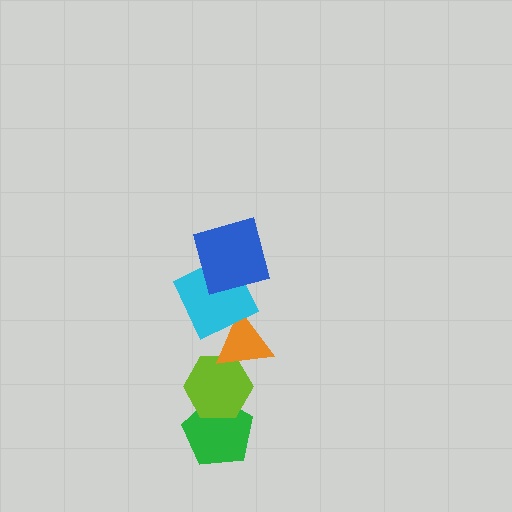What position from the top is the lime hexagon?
The lime hexagon is 4th from the top.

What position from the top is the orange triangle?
The orange triangle is 3rd from the top.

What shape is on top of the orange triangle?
The cyan square is on top of the orange triangle.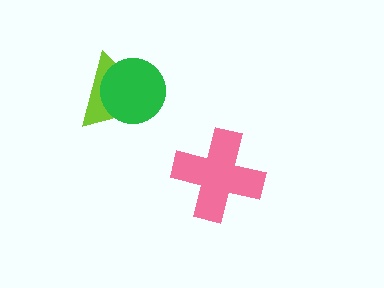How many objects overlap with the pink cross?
0 objects overlap with the pink cross.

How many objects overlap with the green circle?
1 object overlaps with the green circle.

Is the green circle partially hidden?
No, no other shape covers it.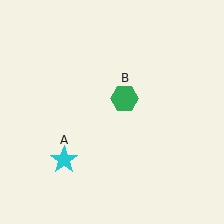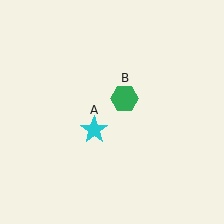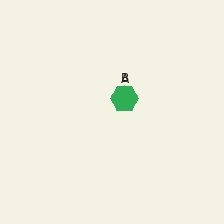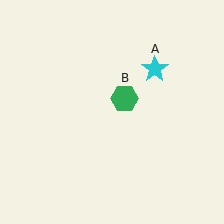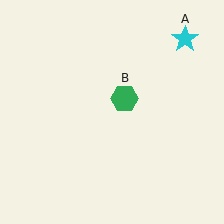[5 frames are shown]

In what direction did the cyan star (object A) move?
The cyan star (object A) moved up and to the right.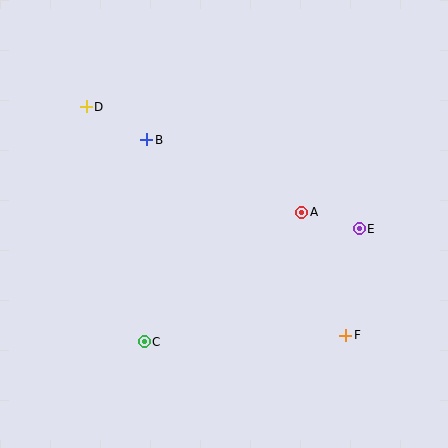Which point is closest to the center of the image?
Point A at (302, 212) is closest to the center.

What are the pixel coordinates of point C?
Point C is at (144, 342).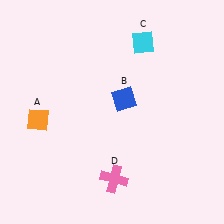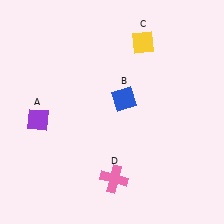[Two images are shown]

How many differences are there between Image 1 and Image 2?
There are 2 differences between the two images.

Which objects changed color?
A changed from orange to purple. C changed from cyan to yellow.